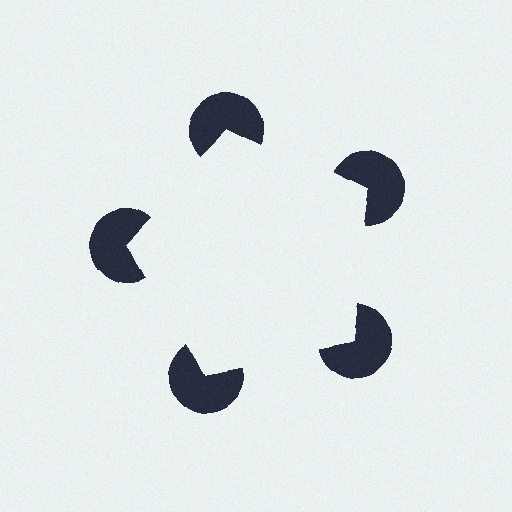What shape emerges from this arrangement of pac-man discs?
An illusory pentagon — its edges are inferred from the aligned wedge cuts in the pac-man discs, not physically drawn.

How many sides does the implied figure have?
5 sides.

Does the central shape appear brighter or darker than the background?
It typically appears slightly brighter than the background, even though no actual brightness change is drawn.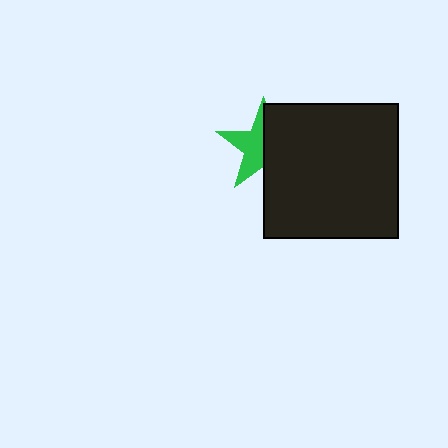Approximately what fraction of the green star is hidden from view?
Roughly 50% of the green star is hidden behind the black square.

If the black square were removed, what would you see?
You would see the complete green star.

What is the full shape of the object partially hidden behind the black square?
The partially hidden object is a green star.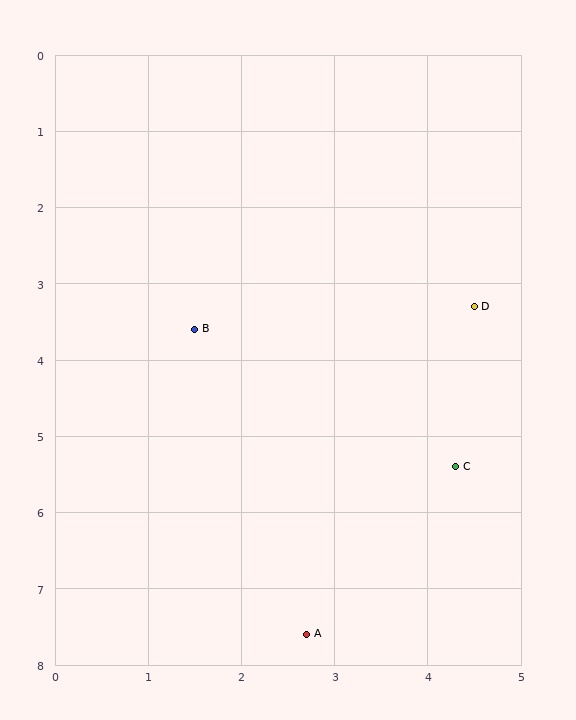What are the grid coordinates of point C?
Point C is at approximately (4.3, 5.4).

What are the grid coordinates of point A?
Point A is at approximately (2.7, 7.6).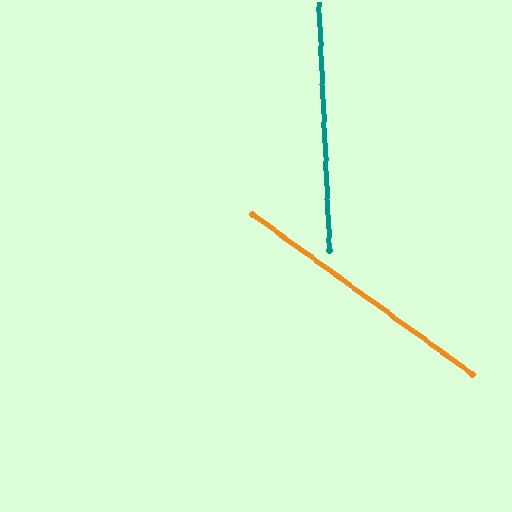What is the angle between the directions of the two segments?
Approximately 51 degrees.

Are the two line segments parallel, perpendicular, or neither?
Neither parallel nor perpendicular — they differ by about 51°.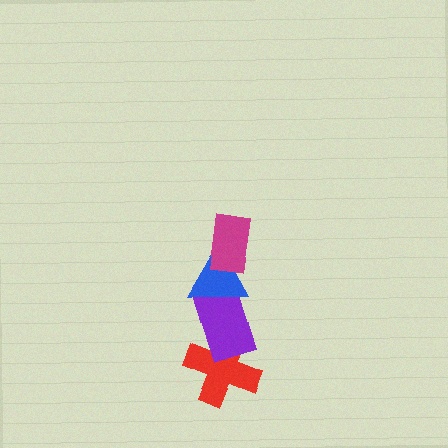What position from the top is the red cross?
The red cross is 4th from the top.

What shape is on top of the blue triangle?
The magenta rectangle is on top of the blue triangle.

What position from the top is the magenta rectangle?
The magenta rectangle is 1st from the top.